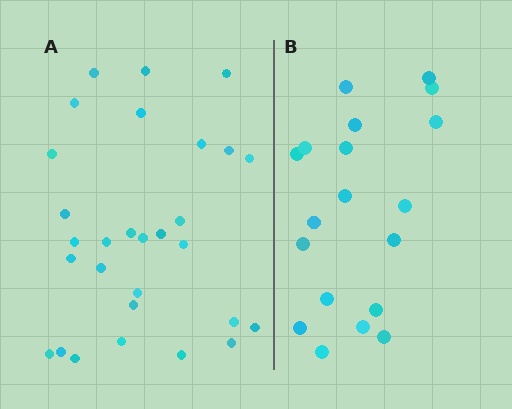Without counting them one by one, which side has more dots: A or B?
Region A (the left region) has more dots.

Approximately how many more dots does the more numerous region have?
Region A has roughly 10 or so more dots than region B.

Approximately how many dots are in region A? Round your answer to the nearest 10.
About 30 dots. (The exact count is 29, which rounds to 30.)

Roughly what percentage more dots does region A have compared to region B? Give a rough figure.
About 55% more.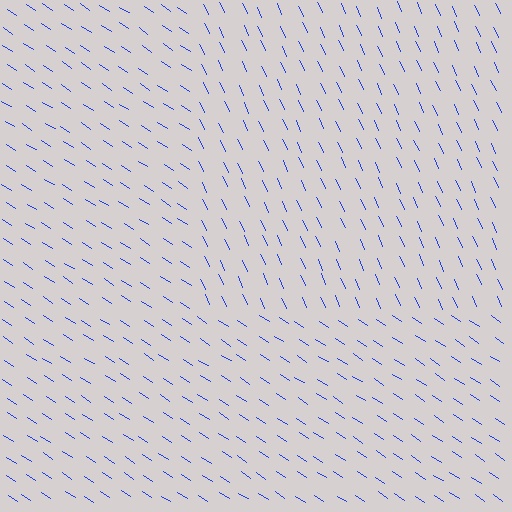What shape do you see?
I see a rectangle.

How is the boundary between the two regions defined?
The boundary is defined purely by a change in line orientation (approximately 32 degrees difference). All lines are the same color and thickness.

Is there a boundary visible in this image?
Yes, there is a texture boundary formed by a change in line orientation.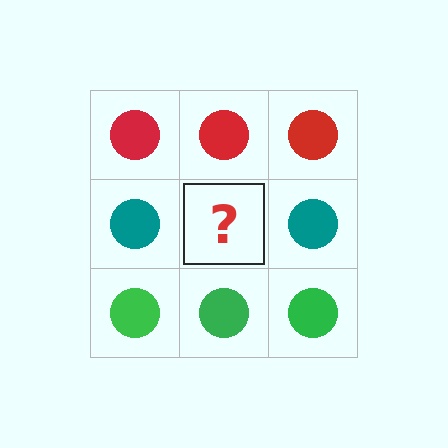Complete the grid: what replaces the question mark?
The question mark should be replaced with a teal circle.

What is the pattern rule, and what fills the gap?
The rule is that each row has a consistent color. The gap should be filled with a teal circle.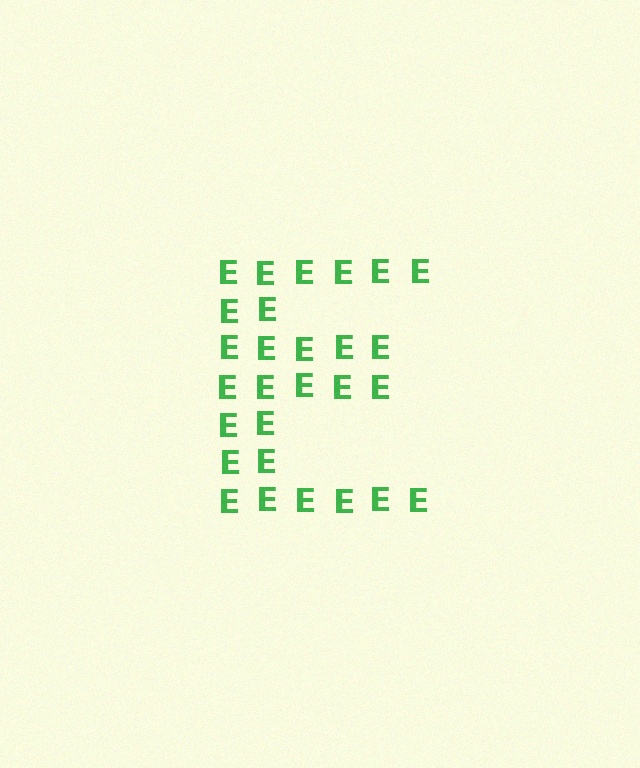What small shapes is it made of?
It is made of small letter E's.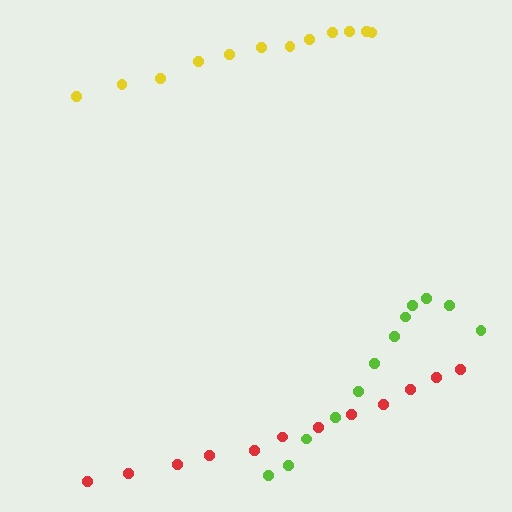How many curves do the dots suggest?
There are 3 distinct paths.